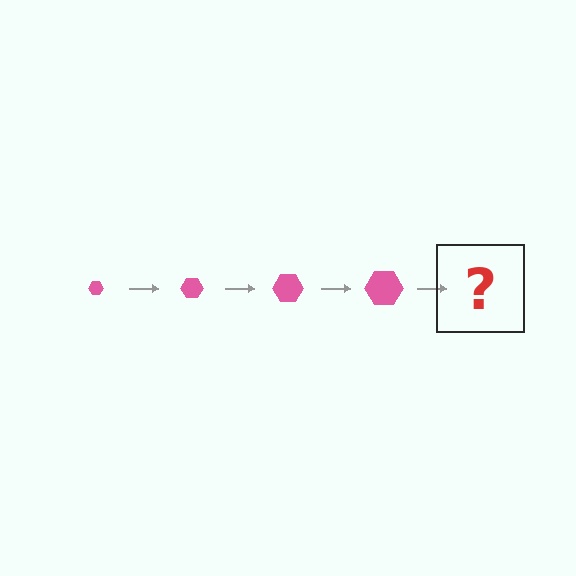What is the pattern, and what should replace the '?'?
The pattern is that the hexagon gets progressively larger each step. The '?' should be a pink hexagon, larger than the previous one.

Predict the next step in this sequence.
The next step is a pink hexagon, larger than the previous one.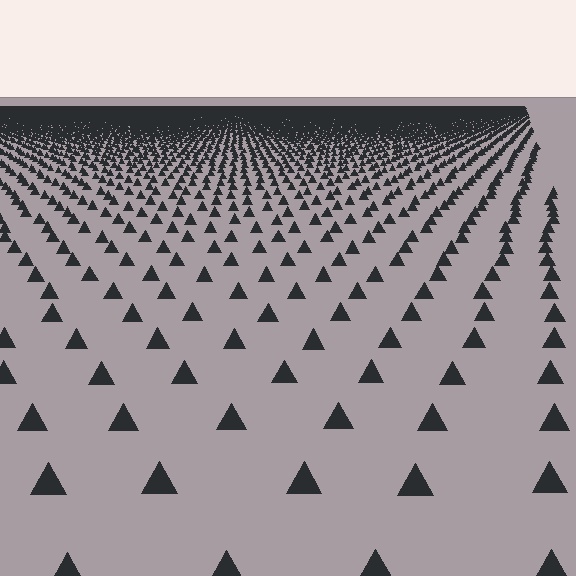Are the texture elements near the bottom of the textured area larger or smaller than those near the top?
Larger. Near the bottom, elements are closer to the viewer and appear at a bigger on-screen size.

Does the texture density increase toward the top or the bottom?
Density increases toward the top.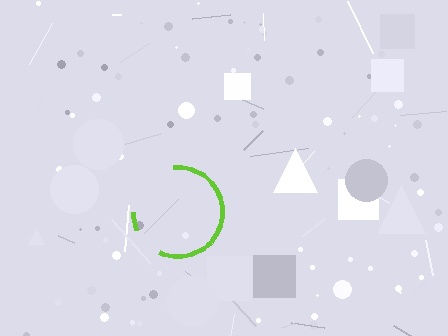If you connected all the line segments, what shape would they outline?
They would outline a circle.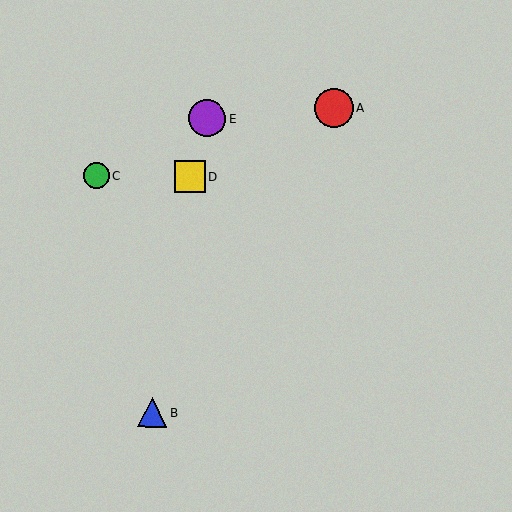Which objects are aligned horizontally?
Objects C, D are aligned horizontally.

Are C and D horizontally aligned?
Yes, both are at y≈175.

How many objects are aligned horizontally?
2 objects (C, D) are aligned horizontally.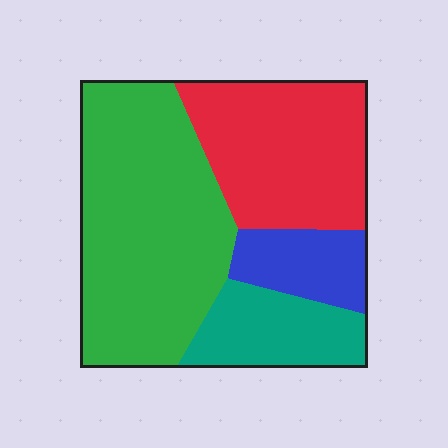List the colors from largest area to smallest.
From largest to smallest: green, red, teal, blue.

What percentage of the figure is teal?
Teal takes up about one sixth (1/6) of the figure.